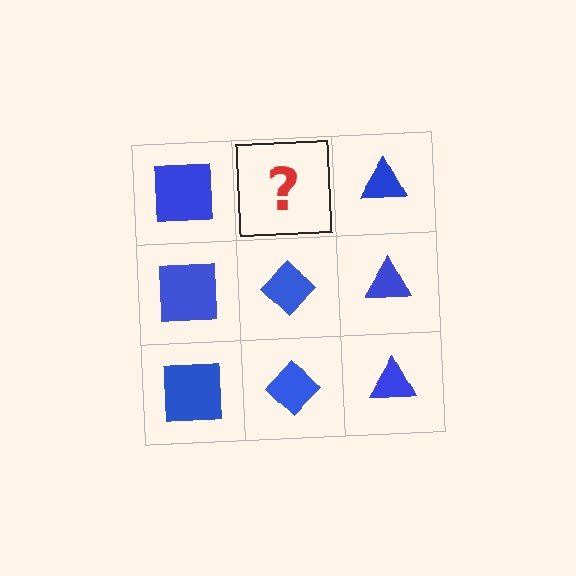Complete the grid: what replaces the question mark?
The question mark should be replaced with a blue diamond.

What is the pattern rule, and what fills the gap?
The rule is that each column has a consistent shape. The gap should be filled with a blue diamond.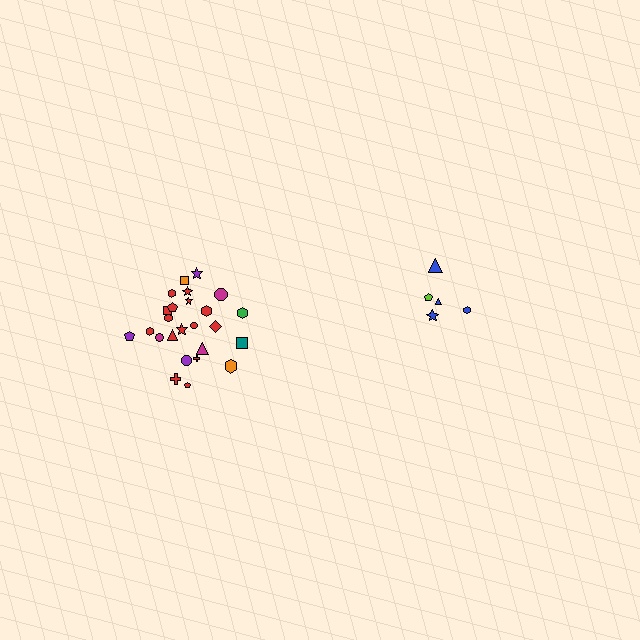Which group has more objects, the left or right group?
The left group.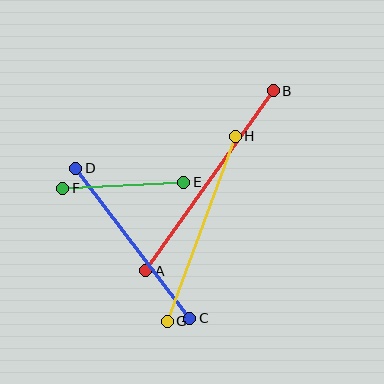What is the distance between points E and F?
The distance is approximately 121 pixels.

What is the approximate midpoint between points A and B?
The midpoint is at approximately (210, 181) pixels.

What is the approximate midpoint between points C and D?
The midpoint is at approximately (133, 243) pixels.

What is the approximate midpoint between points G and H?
The midpoint is at approximately (201, 229) pixels.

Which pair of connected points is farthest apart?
Points A and B are farthest apart.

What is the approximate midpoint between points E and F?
The midpoint is at approximately (123, 185) pixels.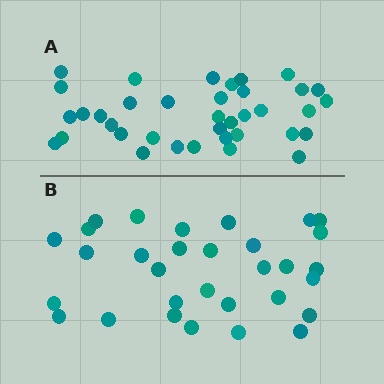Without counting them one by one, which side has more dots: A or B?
Region A (the top region) has more dots.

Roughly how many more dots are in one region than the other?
Region A has about 6 more dots than region B.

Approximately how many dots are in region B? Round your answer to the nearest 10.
About 30 dots. (The exact count is 31, which rounds to 30.)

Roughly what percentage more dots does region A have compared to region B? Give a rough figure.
About 20% more.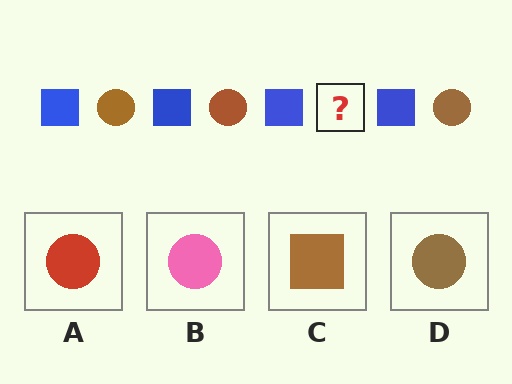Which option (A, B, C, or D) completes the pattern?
D.